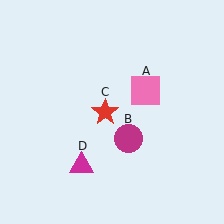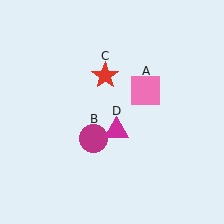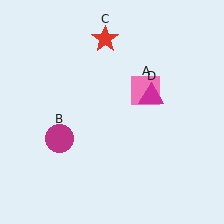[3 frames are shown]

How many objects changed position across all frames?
3 objects changed position: magenta circle (object B), red star (object C), magenta triangle (object D).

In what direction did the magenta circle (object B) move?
The magenta circle (object B) moved left.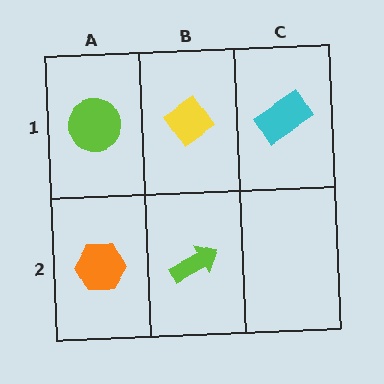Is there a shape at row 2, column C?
No, that cell is empty.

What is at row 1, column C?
A cyan rectangle.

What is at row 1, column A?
A lime circle.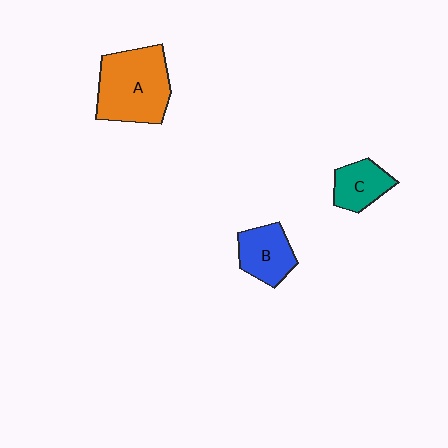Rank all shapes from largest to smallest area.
From largest to smallest: A (orange), B (blue), C (teal).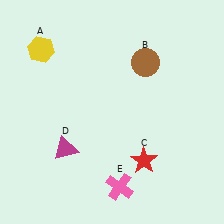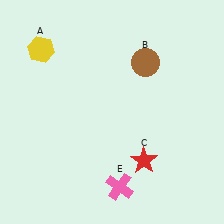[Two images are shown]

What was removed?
The magenta triangle (D) was removed in Image 2.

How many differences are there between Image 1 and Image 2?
There is 1 difference between the two images.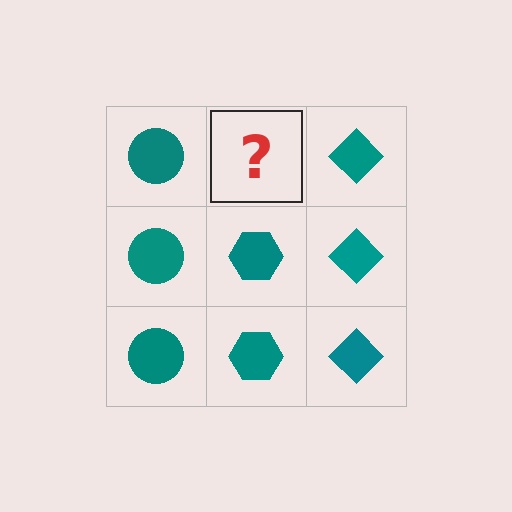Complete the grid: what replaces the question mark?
The question mark should be replaced with a teal hexagon.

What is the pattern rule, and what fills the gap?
The rule is that each column has a consistent shape. The gap should be filled with a teal hexagon.